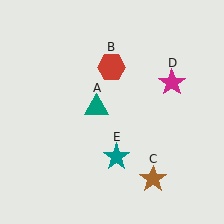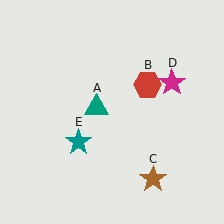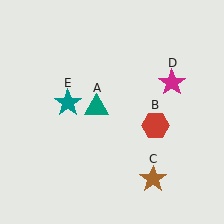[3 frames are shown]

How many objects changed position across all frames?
2 objects changed position: red hexagon (object B), teal star (object E).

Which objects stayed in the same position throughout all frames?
Teal triangle (object A) and brown star (object C) and magenta star (object D) remained stationary.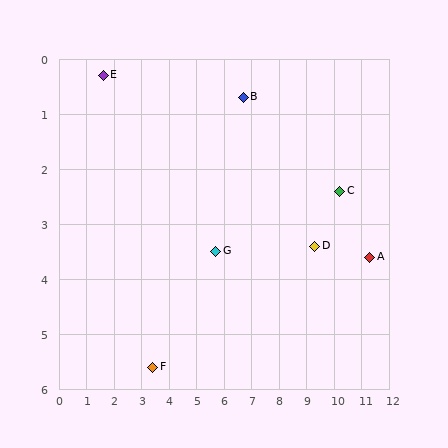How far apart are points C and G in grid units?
Points C and G are about 4.6 grid units apart.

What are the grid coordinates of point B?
Point B is at approximately (6.7, 0.7).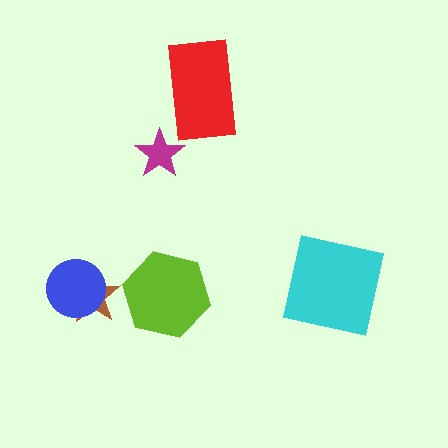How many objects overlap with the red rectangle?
0 objects overlap with the red rectangle.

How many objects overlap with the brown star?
1 object overlaps with the brown star.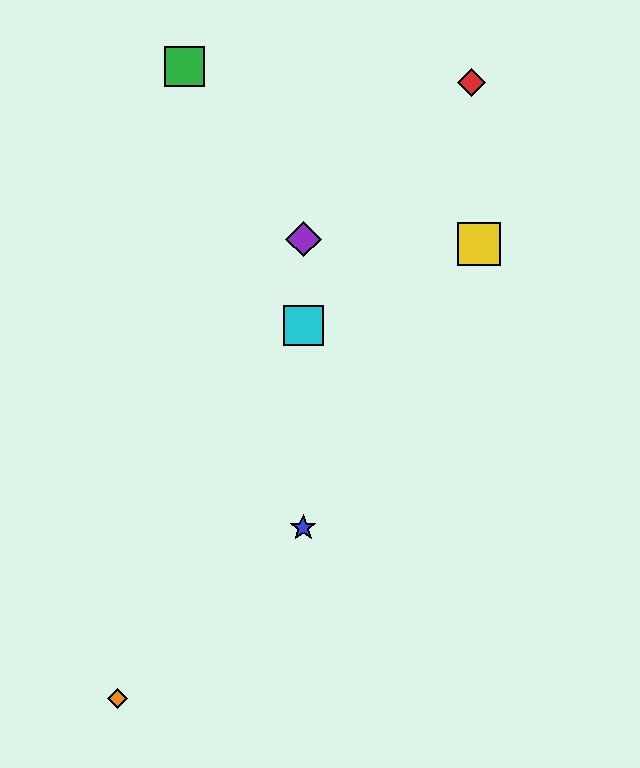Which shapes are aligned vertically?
The blue star, the purple diamond, the cyan square are aligned vertically.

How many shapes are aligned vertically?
3 shapes (the blue star, the purple diamond, the cyan square) are aligned vertically.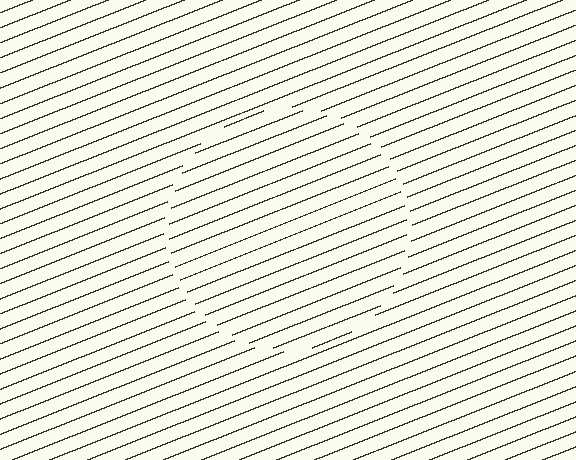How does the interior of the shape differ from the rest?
The interior of the shape contains the same grating, shifted by half a period — the contour is defined by the phase discontinuity where line-ends from the inner and outer gratings abut.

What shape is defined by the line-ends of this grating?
An illusory circle. The interior of the shape contains the same grating, shifted by half a period — the contour is defined by the phase discontinuity where line-ends from the inner and outer gratings abut.